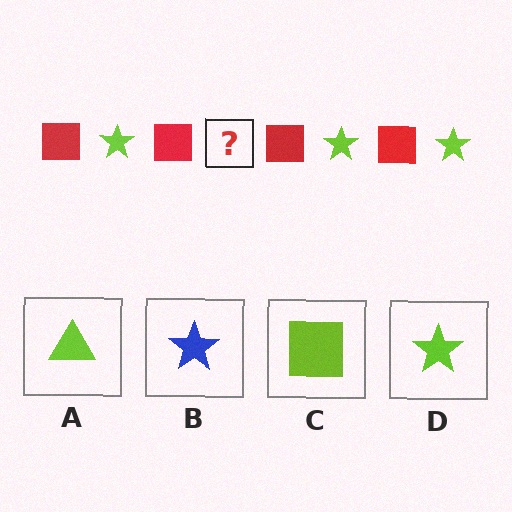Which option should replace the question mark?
Option D.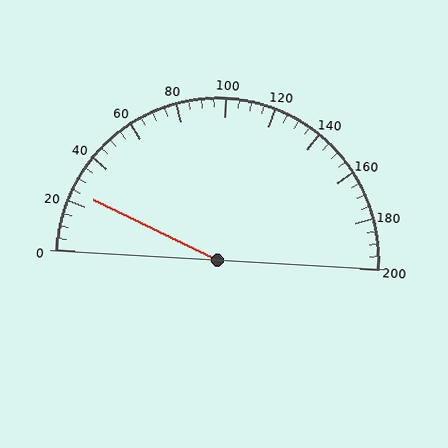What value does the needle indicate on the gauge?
The needle indicates approximately 25.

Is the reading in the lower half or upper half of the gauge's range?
The reading is in the lower half of the range (0 to 200).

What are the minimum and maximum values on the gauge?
The gauge ranges from 0 to 200.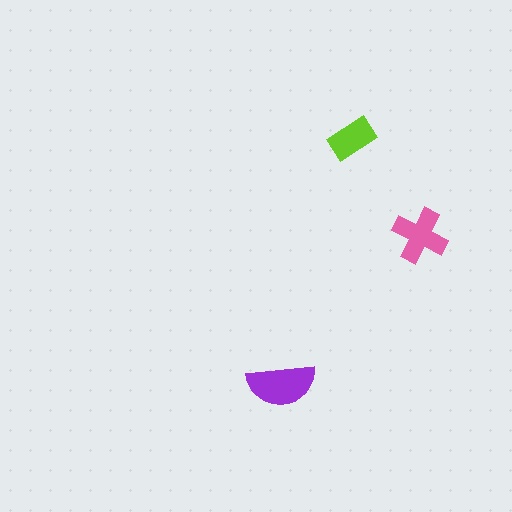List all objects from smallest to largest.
The lime rectangle, the pink cross, the purple semicircle.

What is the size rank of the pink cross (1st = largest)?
2nd.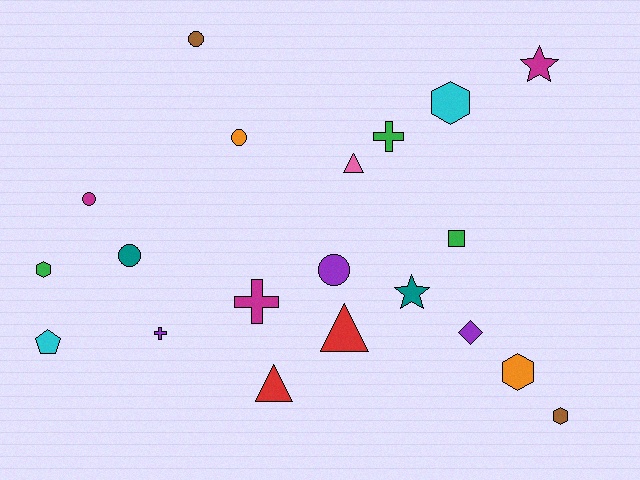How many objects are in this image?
There are 20 objects.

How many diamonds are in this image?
There is 1 diamond.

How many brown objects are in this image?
There are 2 brown objects.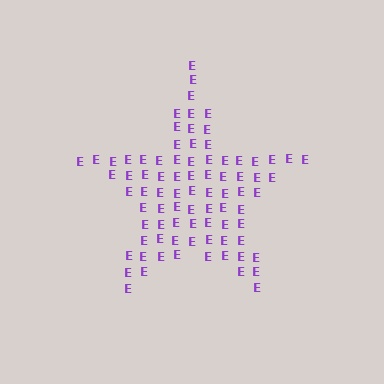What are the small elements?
The small elements are letter E's.